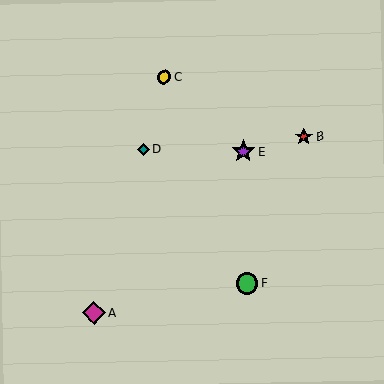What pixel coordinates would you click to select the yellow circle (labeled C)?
Click at (164, 77) to select the yellow circle C.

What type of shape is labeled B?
Shape B is a red star.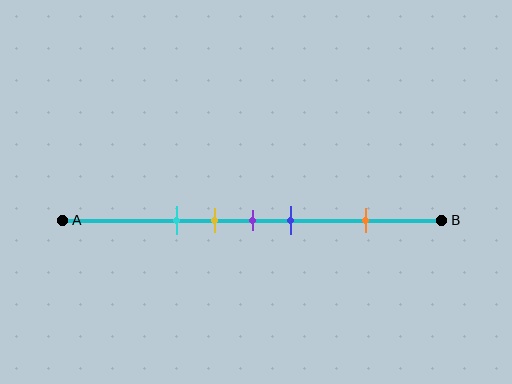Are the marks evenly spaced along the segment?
No, the marks are not evenly spaced.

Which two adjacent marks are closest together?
The yellow and purple marks are the closest adjacent pair.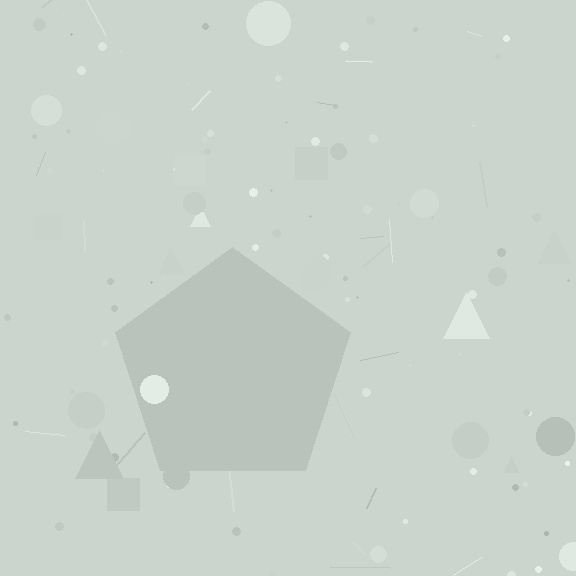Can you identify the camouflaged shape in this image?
The camouflaged shape is a pentagon.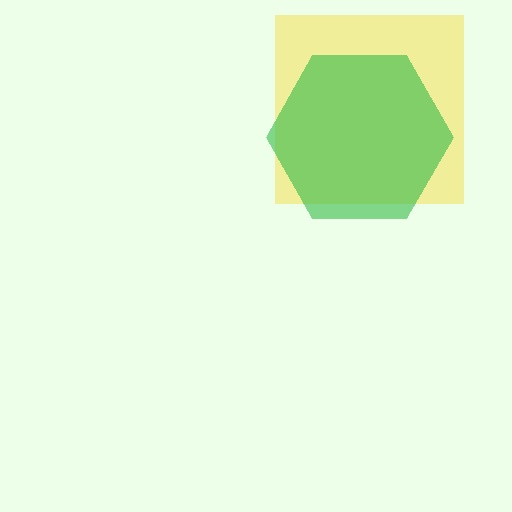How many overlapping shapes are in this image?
There are 2 overlapping shapes in the image.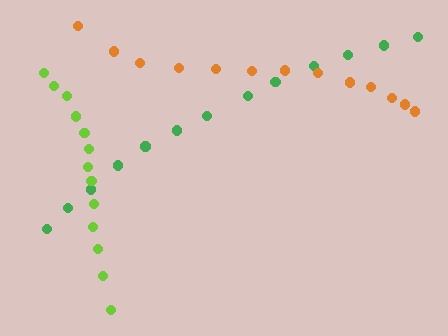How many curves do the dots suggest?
There are 3 distinct paths.